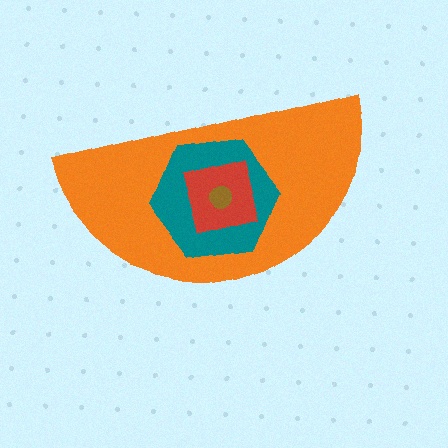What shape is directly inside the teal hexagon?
The red square.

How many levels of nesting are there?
4.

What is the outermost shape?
The orange semicircle.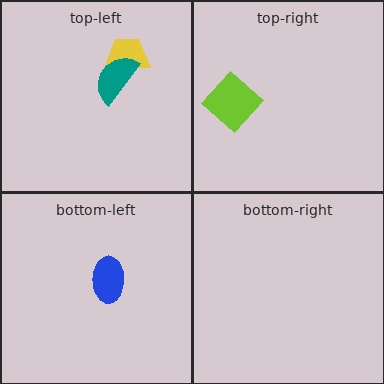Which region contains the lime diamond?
The top-right region.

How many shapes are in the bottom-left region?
1.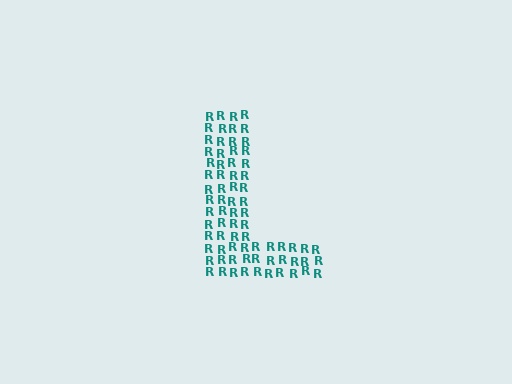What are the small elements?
The small elements are letter R's.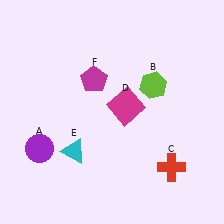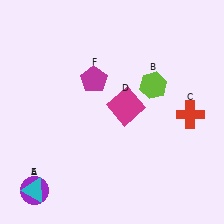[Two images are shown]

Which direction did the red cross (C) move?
The red cross (C) moved up.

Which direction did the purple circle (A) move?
The purple circle (A) moved down.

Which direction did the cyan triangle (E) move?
The cyan triangle (E) moved left.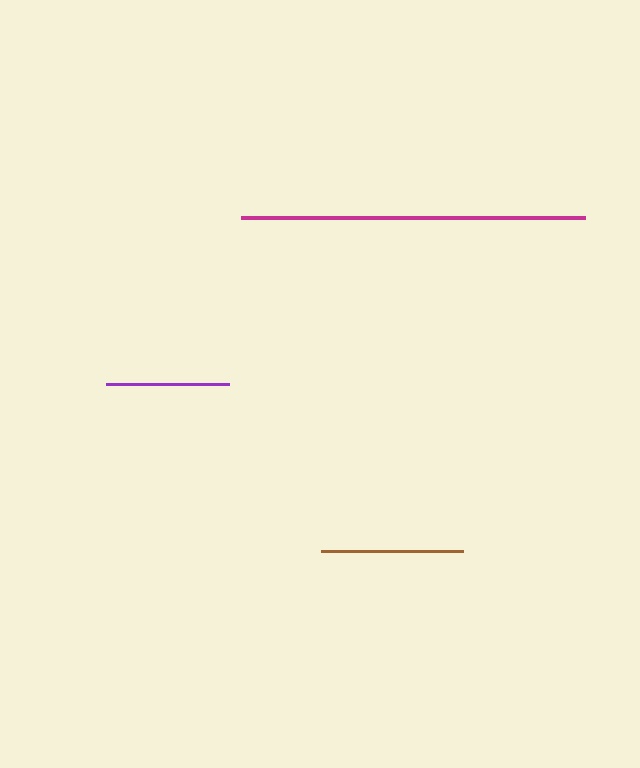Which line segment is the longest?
The magenta line is the longest at approximately 344 pixels.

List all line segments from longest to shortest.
From longest to shortest: magenta, brown, purple.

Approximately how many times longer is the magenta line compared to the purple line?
The magenta line is approximately 2.8 times the length of the purple line.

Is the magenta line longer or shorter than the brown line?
The magenta line is longer than the brown line.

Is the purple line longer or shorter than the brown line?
The brown line is longer than the purple line.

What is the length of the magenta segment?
The magenta segment is approximately 344 pixels long.